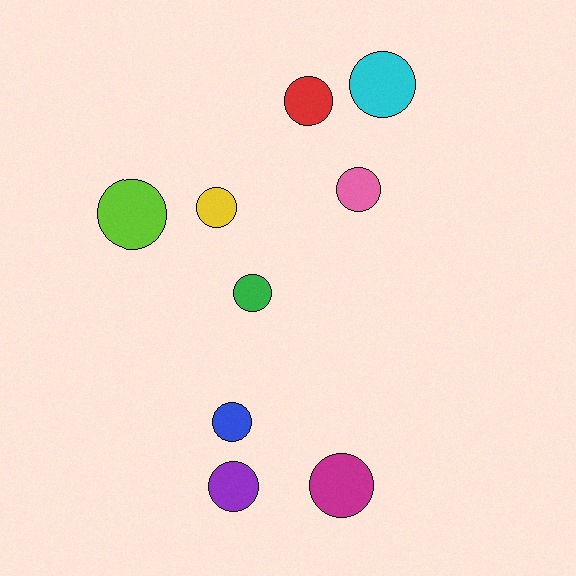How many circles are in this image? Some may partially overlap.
There are 9 circles.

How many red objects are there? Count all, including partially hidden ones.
There is 1 red object.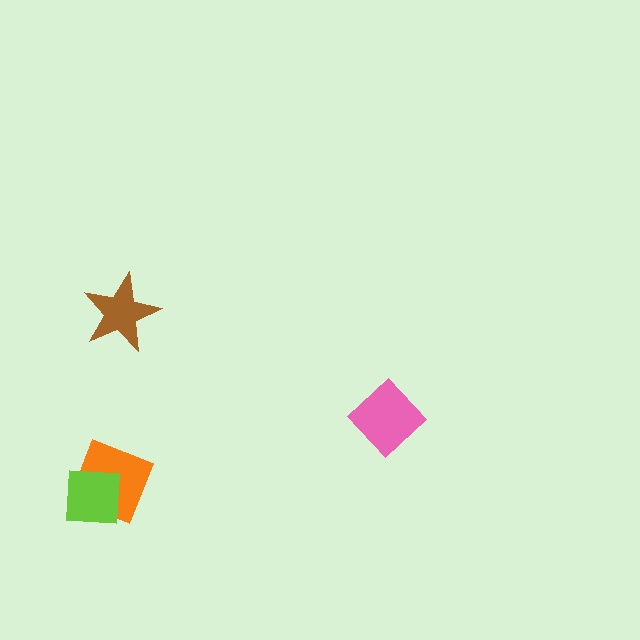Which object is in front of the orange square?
The lime square is in front of the orange square.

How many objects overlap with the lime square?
1 object overlaps with the lime square.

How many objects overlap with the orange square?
1 object overlaps with the orange square.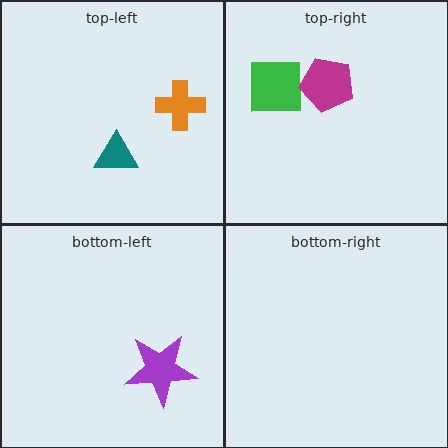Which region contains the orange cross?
The top-left region.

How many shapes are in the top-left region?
2.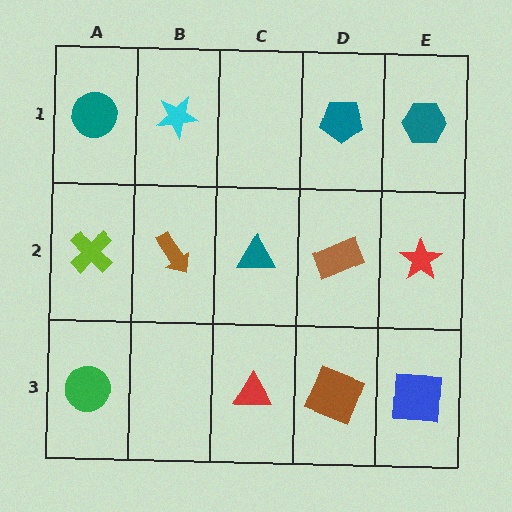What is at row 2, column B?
A brown arrow.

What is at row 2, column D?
A brown rectangle.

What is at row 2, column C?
A teal triangle.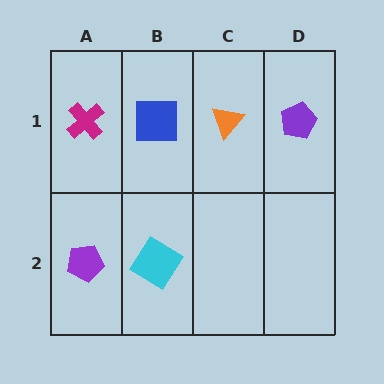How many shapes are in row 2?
2 shapes.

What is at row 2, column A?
A purple pentagon.